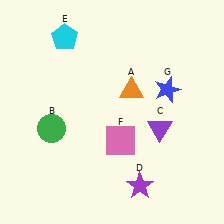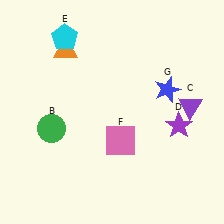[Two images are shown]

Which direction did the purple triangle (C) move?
The purple triangle (C) moved right.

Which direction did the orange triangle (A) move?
The orange triangle (A) moved left.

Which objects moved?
The objects that moved are: the orange triangle (A), the purple triangle (C), the purple star (D).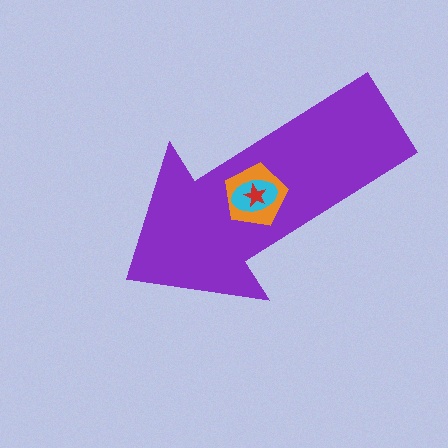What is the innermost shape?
The red star.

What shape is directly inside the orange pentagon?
The cyan ellipse.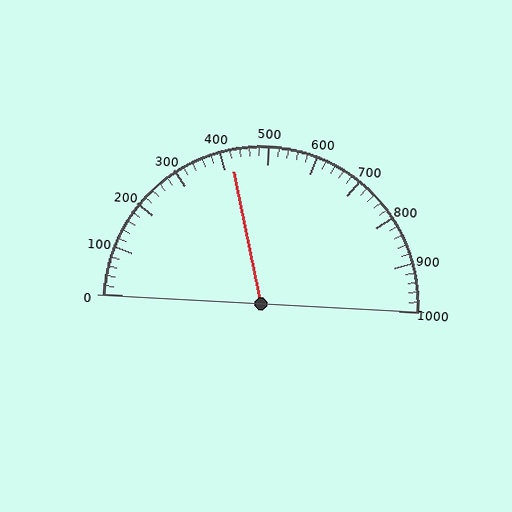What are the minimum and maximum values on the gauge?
The gauge ranges from 0 to 1000.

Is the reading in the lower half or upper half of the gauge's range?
The reading is in the lower half of the range (0 to 1000).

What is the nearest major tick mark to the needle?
The nearest major tick mark is 400.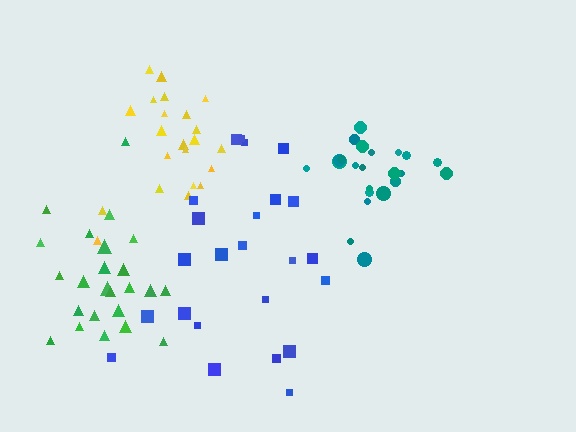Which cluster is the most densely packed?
Teal.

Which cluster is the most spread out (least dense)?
Blue.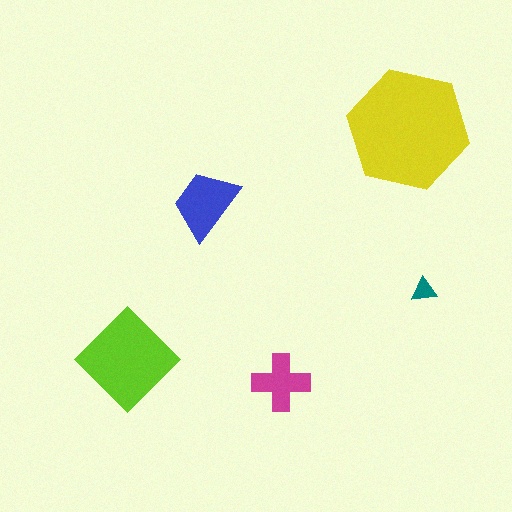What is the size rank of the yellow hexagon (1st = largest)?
1st.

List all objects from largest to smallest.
The yellow hexagon, the lime diamond, the blue trapezoid, the magenta cross, the teal triangle.